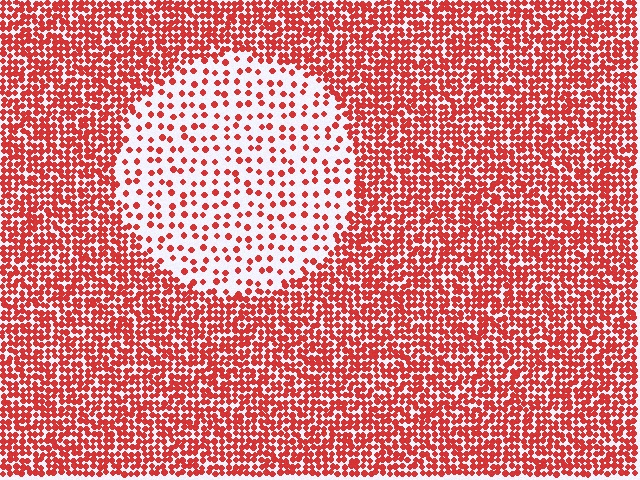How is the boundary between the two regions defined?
The boundary is defined by a change in element density (approximately 3.0x ratio). All elements are the same color, size, and shape.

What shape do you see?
I see a circle.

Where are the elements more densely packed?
The elements are more densely packed outside the circle boundary.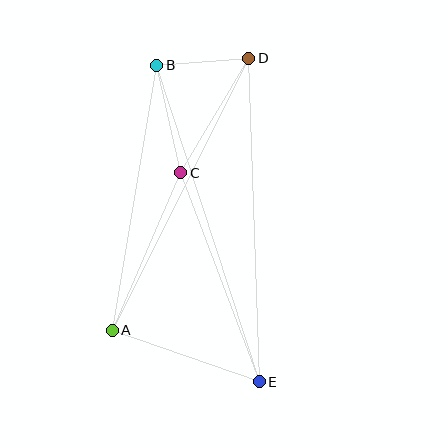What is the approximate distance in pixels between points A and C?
The distance between A and C is approximately 172 pixels.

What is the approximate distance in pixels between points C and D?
The distance between C and D is approximately 133 pixels.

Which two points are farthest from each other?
Points B and E are farthest from each other.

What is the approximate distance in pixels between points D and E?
The distance between D and E is approximately 324 pixels.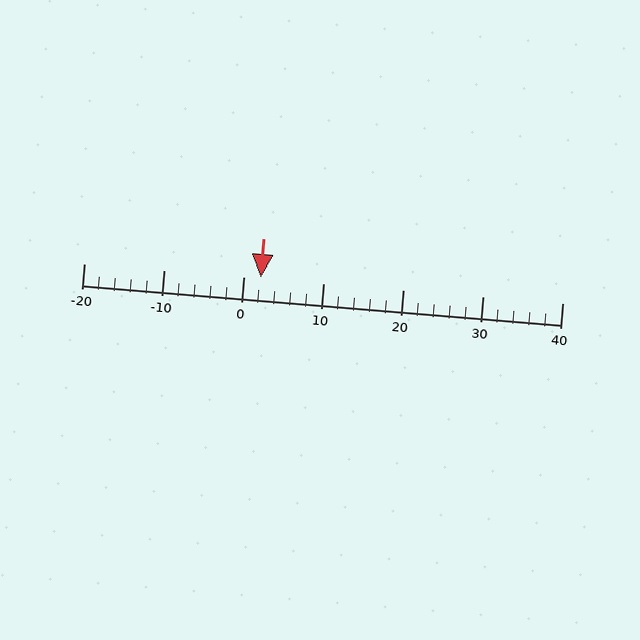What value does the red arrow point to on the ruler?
The red arrow points to approximately 2.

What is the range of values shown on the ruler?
The ruler shows values from -20 to 40.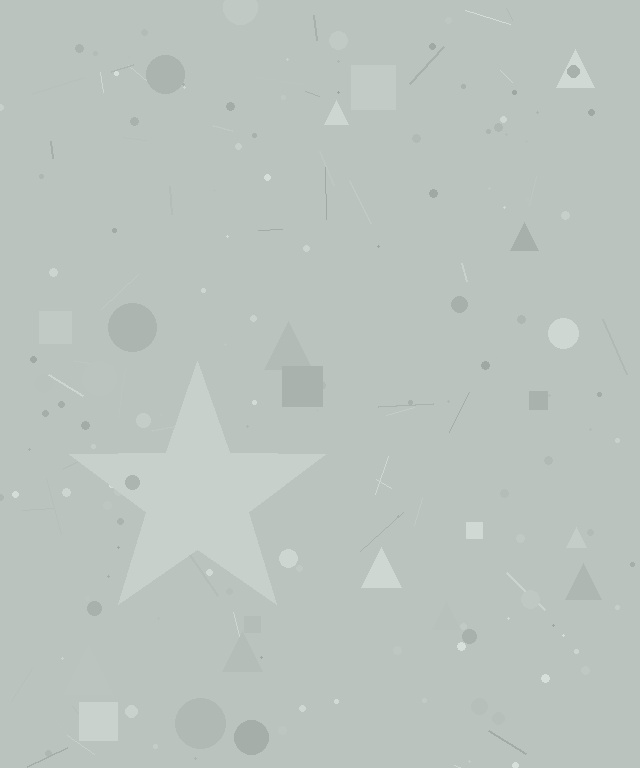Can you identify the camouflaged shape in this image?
The camouflaged shape is a star.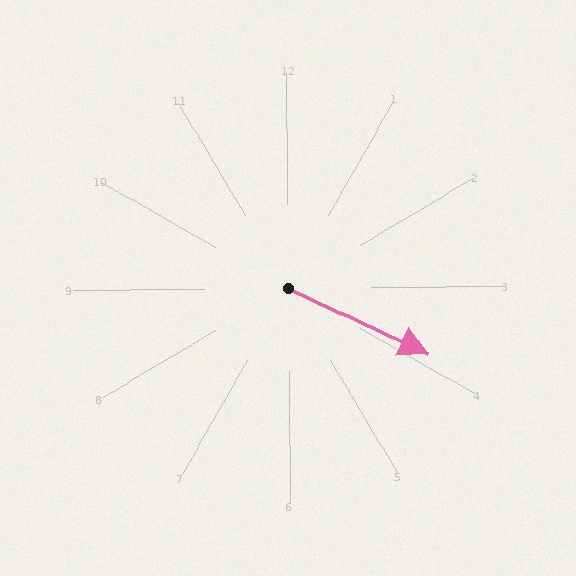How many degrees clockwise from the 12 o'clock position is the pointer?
Approximately 116 degrees.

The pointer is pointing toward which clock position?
Roughly 4 o'clock.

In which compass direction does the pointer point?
Southeast.